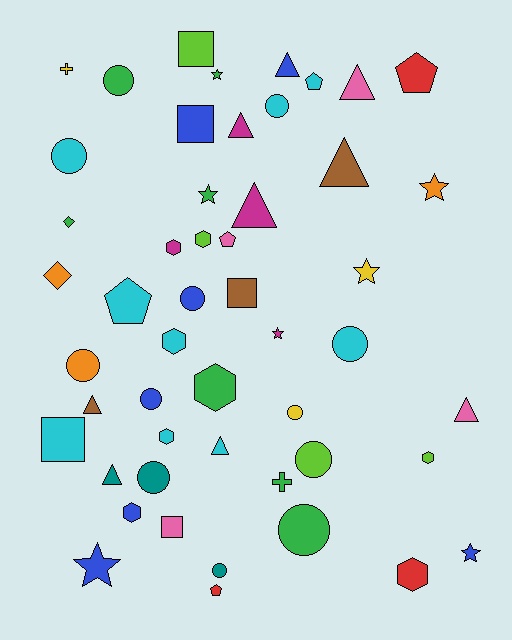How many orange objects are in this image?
There are 3 orange objects.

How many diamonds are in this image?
There are 2 diamonds.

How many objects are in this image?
There are 50 objects.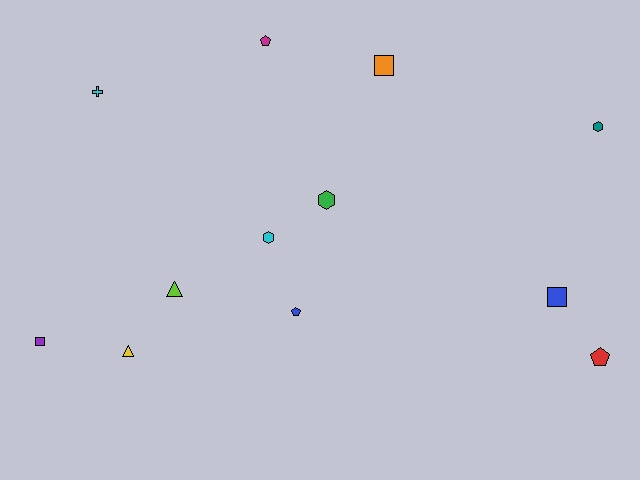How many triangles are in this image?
There are 2 triangles.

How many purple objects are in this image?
There is 1 purple object.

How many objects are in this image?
There are 12 objects.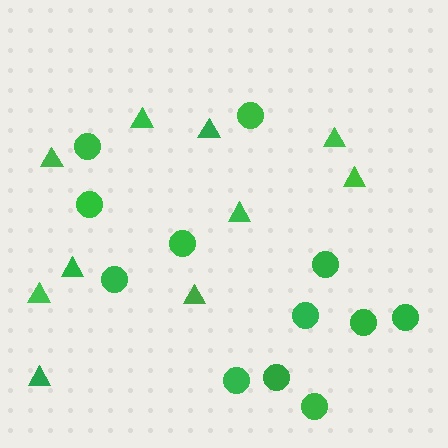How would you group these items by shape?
There are 2 groups: one group of triangles (10) and one group of circles (12).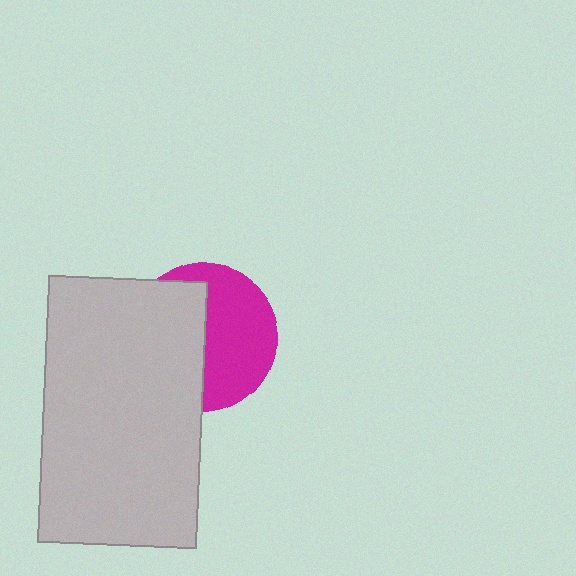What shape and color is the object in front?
The object in front is a light gray rectangle.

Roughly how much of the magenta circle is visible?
About half of it is visible (roughly 52%).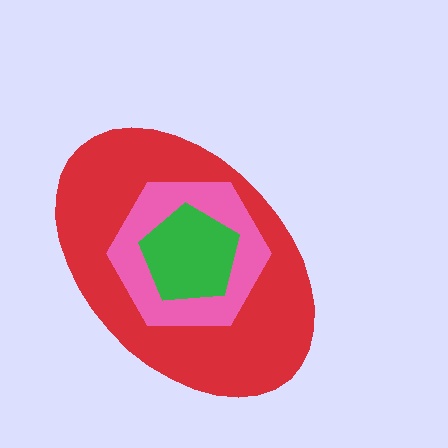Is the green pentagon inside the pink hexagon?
Yes.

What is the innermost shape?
The green pentagon.